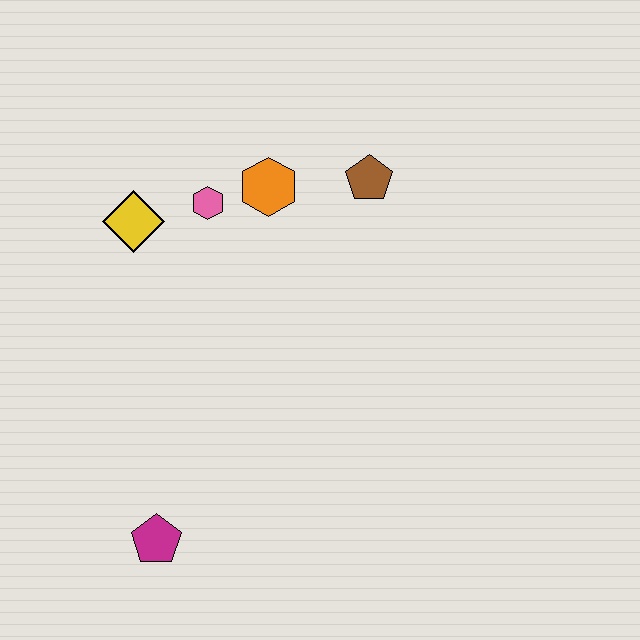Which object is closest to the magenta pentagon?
The yellow diamond is closest to the magenta pentagon.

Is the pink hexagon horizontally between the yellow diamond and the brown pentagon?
Yes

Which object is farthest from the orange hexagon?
The magenta pentagon is farthest from the orange hexagon.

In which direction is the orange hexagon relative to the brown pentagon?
The orange hexagon is to the left of the brown pentagon.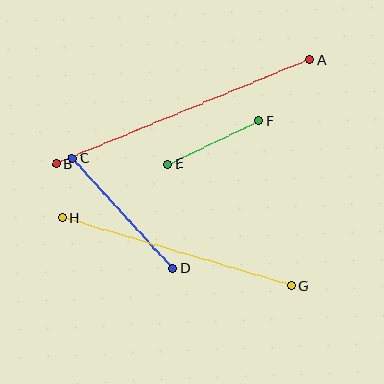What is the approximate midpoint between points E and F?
The midpoint is at approximately (213, 143) pixels.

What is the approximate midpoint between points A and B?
The midpoint is at approximately (183, 112) pixels.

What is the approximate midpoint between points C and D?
The midpoint is at approximately (122, 214) pixels.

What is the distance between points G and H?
The distance is approximately 239 pixels.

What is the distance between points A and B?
The distance is approximately 274 pixels.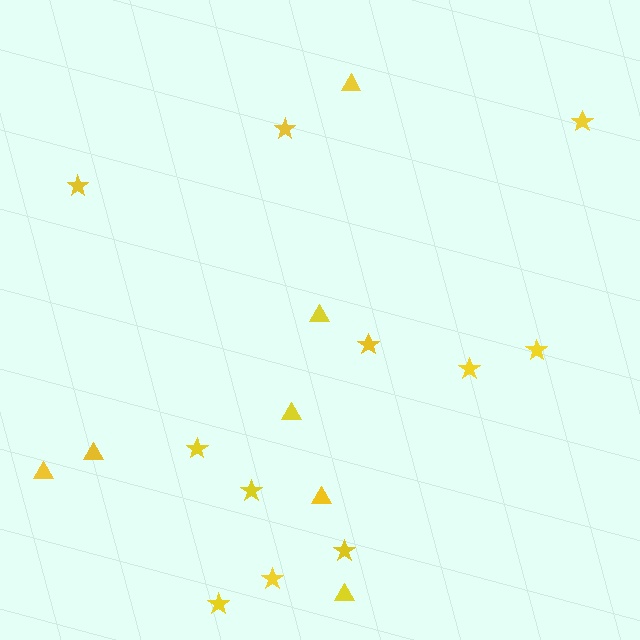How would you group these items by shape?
There are 2 groups: one group of stars (11) and one group of triangles (7).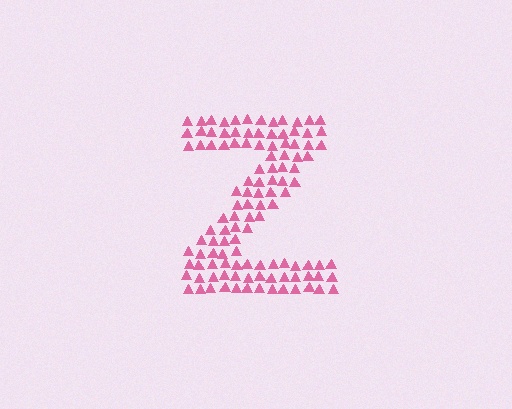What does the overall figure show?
The overall figure shows the letter Z.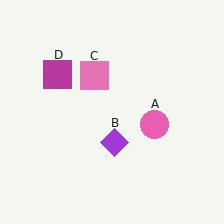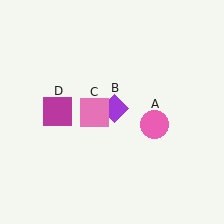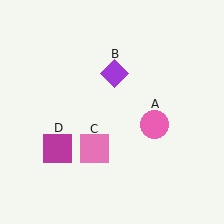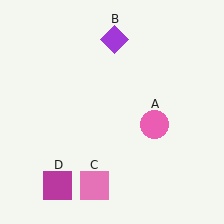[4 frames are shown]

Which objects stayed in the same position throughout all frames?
Pink circle (object A) remained stationary.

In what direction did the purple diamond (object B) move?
The purple diamond (object B) moved up.